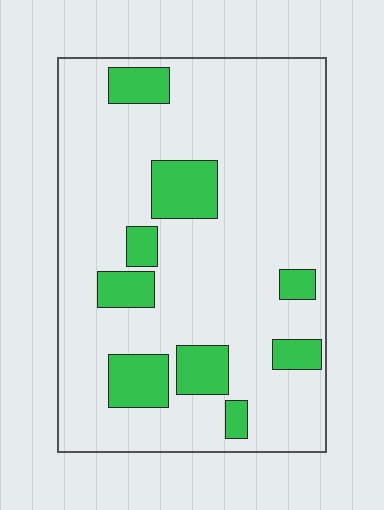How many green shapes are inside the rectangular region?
9.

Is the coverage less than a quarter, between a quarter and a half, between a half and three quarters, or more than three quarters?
Less than a quarter.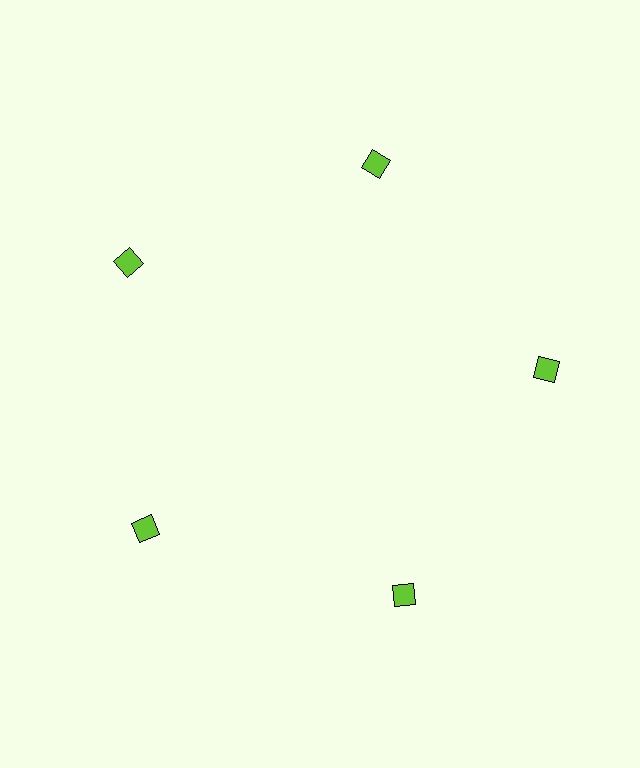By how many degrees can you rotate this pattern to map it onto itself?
The pattern maps onto itself every 72 degrees of rotation.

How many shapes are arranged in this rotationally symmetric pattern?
There are 5 shapes, arranged in 5 groups of 1.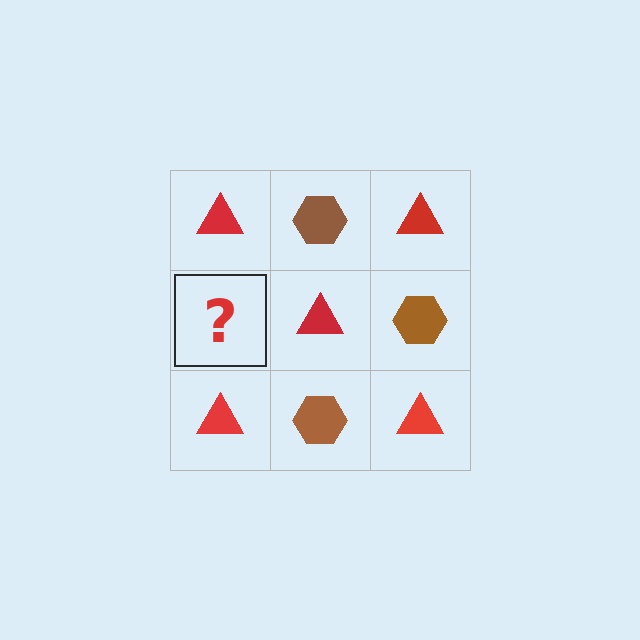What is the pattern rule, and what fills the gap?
The rule is that it alternates red triangle and brown hexagon in a checkerboard pattern. The gap should be filled with a brown hexagon.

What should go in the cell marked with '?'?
The missing cell should contain a brown hexagon.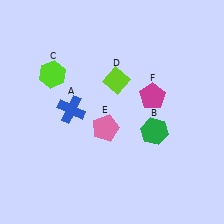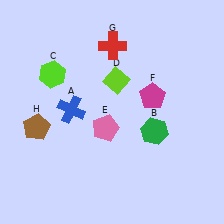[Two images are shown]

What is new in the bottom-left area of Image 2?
A brown pentagon (H) was added in the bottom-left area of Image 2.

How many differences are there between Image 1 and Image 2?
There are 2 differences between the two images.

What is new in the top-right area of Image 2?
A red cross (G) was added in the top-right area of Image 2.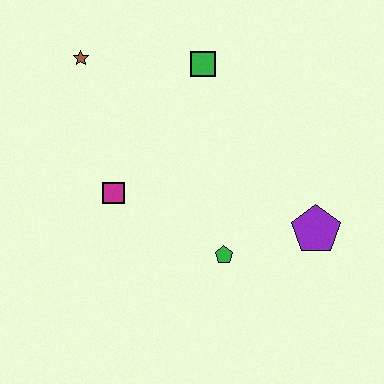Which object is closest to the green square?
The brown star is closest to the green square.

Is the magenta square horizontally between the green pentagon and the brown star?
Yes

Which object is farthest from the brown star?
The purple pentagon is farthest from the brown star.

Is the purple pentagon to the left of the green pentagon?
No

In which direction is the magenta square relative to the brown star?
The magenta square is below the brown star.